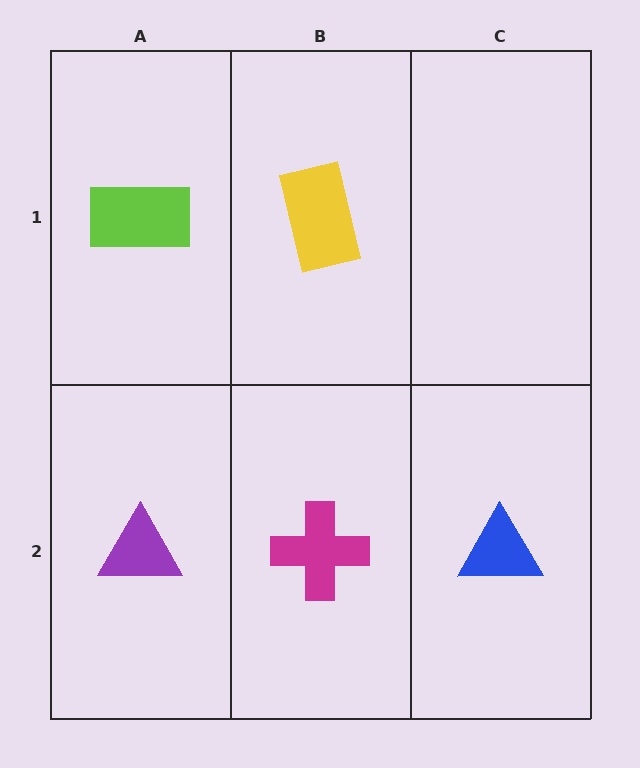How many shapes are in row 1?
2 shapes.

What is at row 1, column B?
A yellow rectangle.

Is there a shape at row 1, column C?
No, that cell is empty.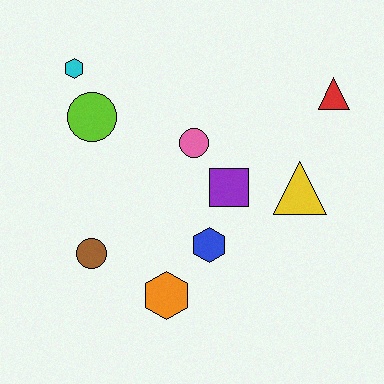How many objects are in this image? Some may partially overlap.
There are 9 objects.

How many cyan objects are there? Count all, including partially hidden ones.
There is 1 cyan object.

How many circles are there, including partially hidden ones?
There are 3 circles.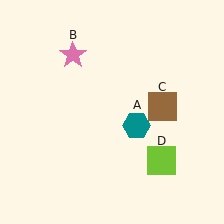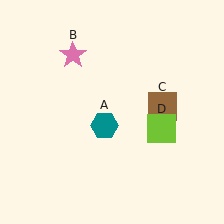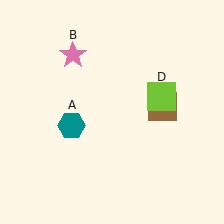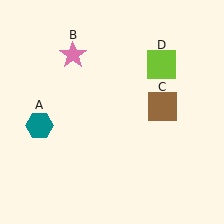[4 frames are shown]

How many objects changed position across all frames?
2 objects changed position: teal hexagon (object A), lime square (object D).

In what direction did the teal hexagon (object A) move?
The teal hexagon (object A) moved left.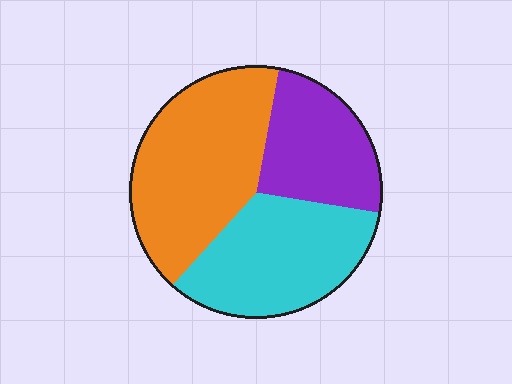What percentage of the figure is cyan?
Cyan covers 34% of the figure.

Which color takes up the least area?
Purple, at roughly 25%.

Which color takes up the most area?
Orange, at roughly 40%.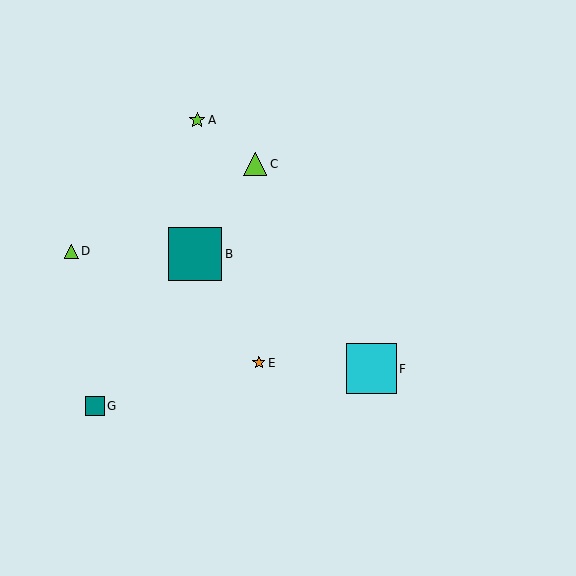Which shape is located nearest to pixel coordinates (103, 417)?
The teal square (labeled G) at (95, 406) is nearest to that location.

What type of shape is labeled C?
Shape C is a lime triangle.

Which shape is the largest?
The teal square (labeled B) is the largest.